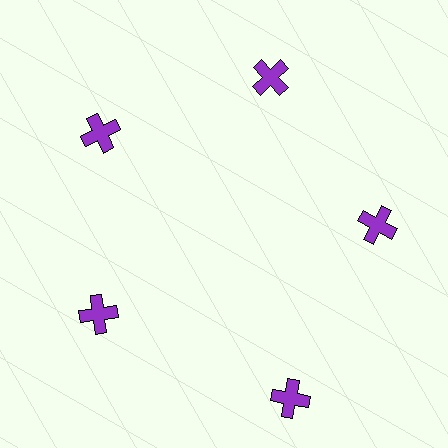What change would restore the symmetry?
The symmetry would be restored by moving it inward, back onto the ring so that all 5 crosses sit at equal angles and equal distance from the center.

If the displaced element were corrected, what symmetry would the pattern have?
It would have 5-fold rotational symmetry — the pattern would map onto itself every 72 degrees.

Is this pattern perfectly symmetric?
No. The 5 purple crosses are arranged in a ring, but one element near the 5 o'clock position is pushed outward from the center, breaking the 5-fold rotational symmetry.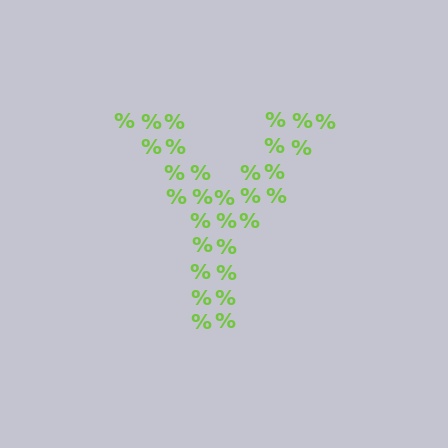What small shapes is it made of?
It is made of small percent signs.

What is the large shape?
The large shape is the letter Y.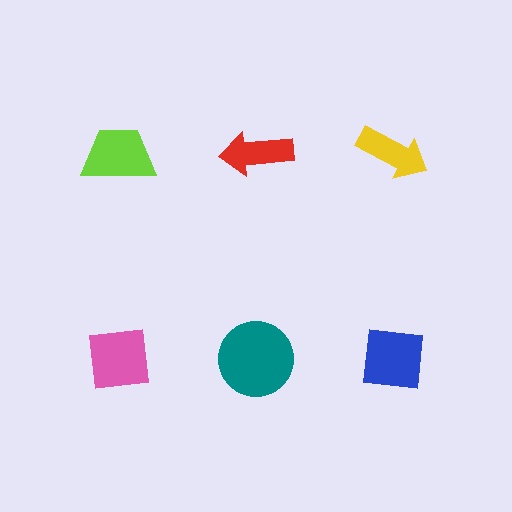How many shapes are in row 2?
3 shapes.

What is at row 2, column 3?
A blue square.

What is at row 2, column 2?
A teal circle.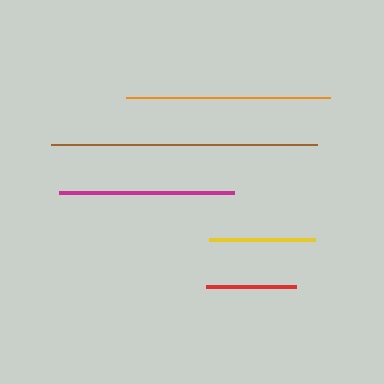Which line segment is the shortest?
The red line is the shortest at approximately 89 pixels.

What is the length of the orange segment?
The orange segment is approximately 204 pixels long.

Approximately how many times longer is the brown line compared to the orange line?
The brown line is approximately 1.3 times the length of the orange line.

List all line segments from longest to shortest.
From longest to shortest: brown, orange, magenta, yellow, red.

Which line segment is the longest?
The brown line is the longest at approximately 266 pixels.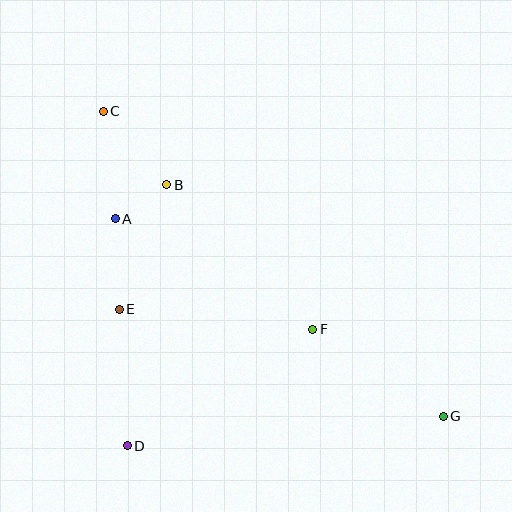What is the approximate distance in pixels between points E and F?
The distance between E and F is approximately 195 pixels.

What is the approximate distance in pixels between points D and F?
The distance between D and F is approximately 219 pixels.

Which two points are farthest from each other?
Points C and G are farthest from each other.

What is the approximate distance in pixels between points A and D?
The distance between A and D is approximately 227 pixels.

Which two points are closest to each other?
Points A and B are closest to each other.